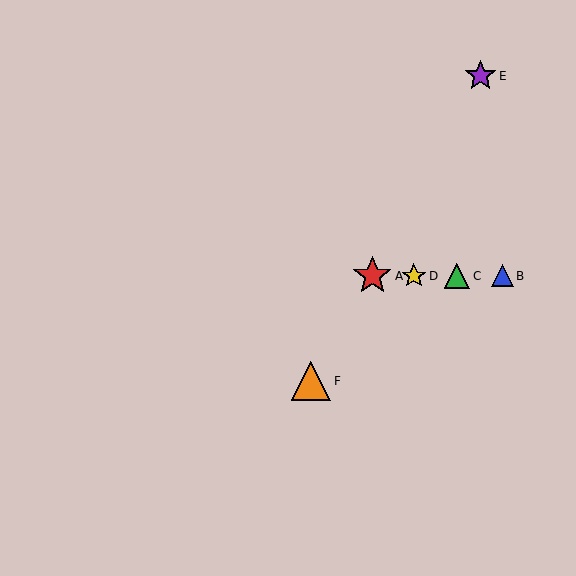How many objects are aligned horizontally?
4 objects (A, B, C, D) are aligned horizontally.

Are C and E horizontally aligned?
No, C is at y≈276 and E is at y≈76.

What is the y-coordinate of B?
Object B is at y≈276.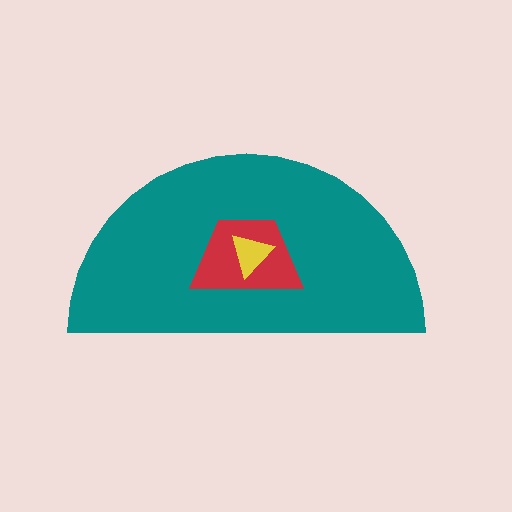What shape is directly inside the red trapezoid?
The yellow triangle.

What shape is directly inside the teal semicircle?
The red trapezoid.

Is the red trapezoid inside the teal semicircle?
Yes.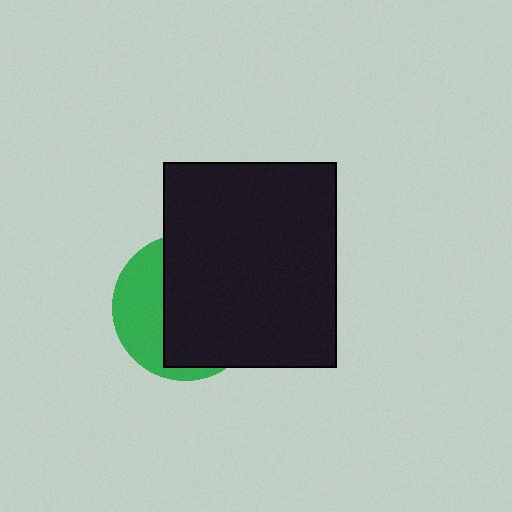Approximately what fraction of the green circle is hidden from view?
Roughly 65% of the green circle is hidden behind the black rectangle.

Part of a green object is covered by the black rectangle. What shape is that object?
It is a circle.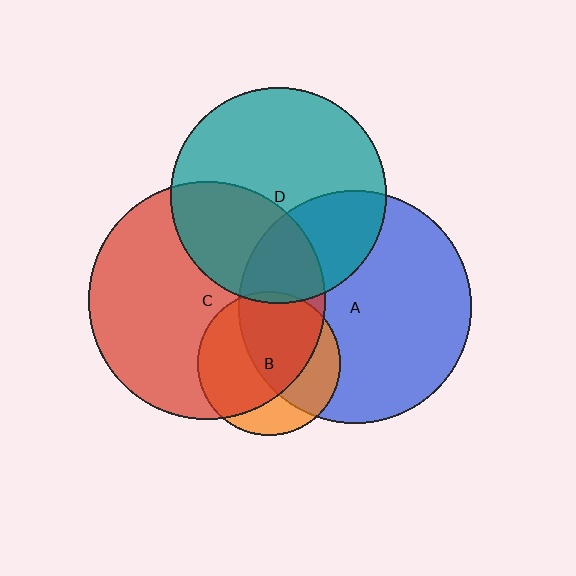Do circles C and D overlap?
Yes.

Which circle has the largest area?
Circle C (red).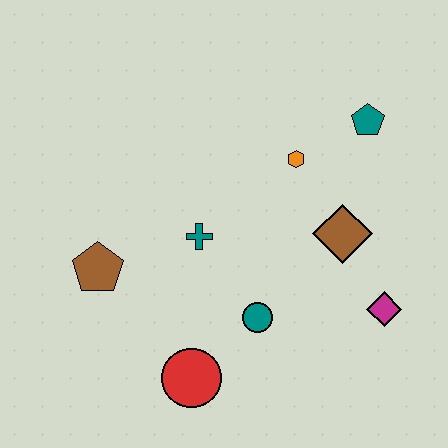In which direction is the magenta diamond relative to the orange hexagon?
The magenta diamond is below the orange hexagon.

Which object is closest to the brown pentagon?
The teal cross is closest to the brown pentagon.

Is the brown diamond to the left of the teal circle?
No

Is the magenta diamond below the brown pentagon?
Yes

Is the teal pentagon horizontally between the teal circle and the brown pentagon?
No